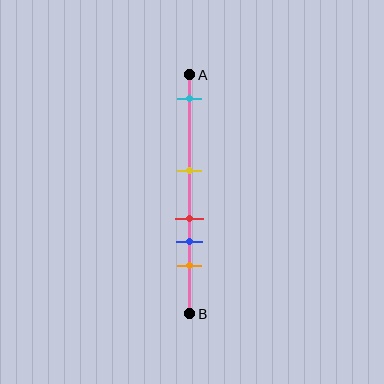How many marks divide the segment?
There are 5 marks dividing the segment.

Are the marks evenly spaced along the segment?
No, the marks are not evenly spaced.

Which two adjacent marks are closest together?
The red and blue marks are the closest adjacent pair.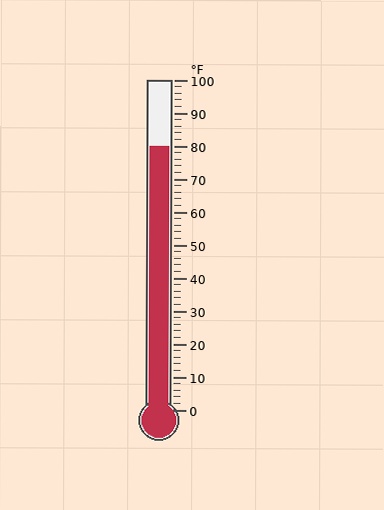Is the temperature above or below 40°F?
The temperature is above 40°F.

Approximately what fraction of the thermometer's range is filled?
The thermometer is filled to approximately 80% of its range.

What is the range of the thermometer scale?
The thermometer scale ranges from 0°F to 100°F.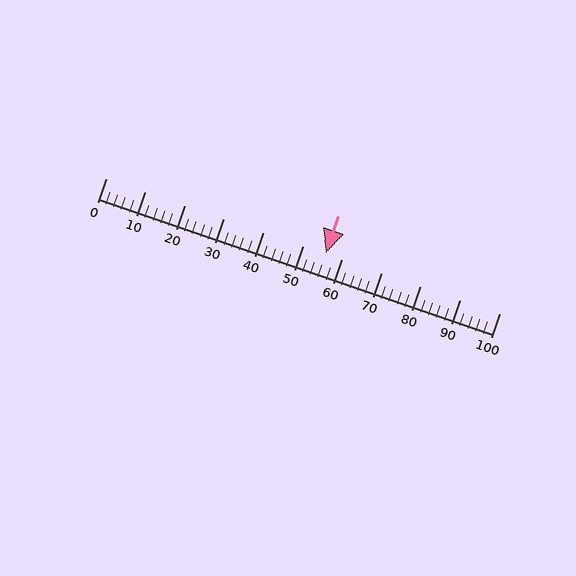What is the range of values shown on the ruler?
The ruler shows values from 0 to 100.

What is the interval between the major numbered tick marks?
The major tick marks are spaced 10 units apart.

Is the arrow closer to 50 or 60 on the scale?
The arrow is closer to 60.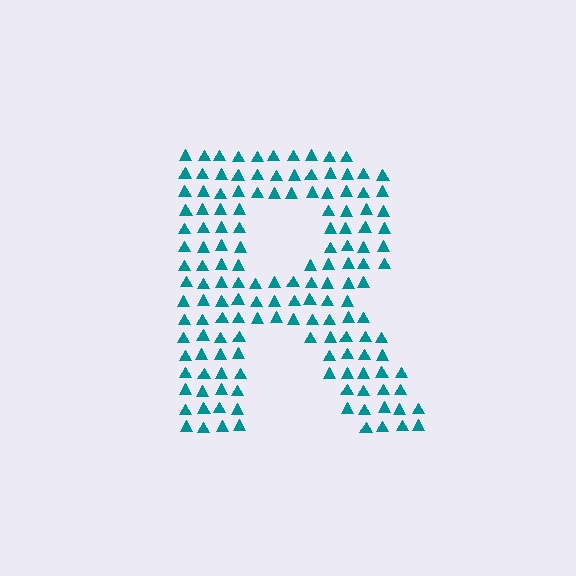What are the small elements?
The small elements are triangles.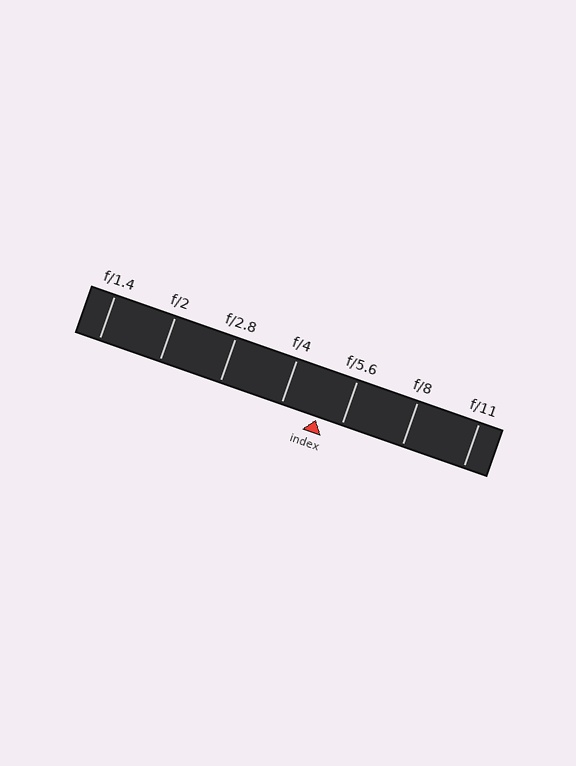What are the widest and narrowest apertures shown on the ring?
The widest aperture shown is f/1.4 and the narrowest is f/11.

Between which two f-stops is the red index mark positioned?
The index mark is between f/4 and f/5.6.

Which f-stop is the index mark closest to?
The index mark is closest to f/5.6.